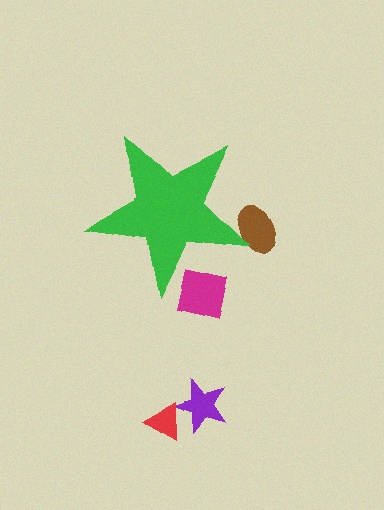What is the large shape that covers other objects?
A green star.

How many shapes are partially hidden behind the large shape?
2 shapes are partially hidden.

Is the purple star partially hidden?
No, the purple star is fully visible.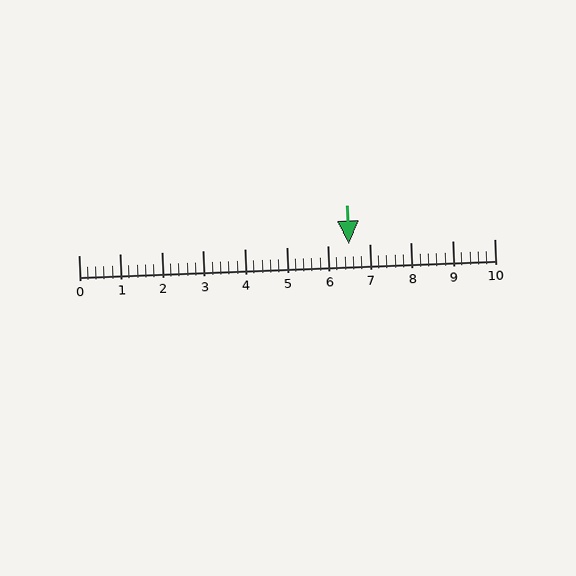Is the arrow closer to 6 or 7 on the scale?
The arrow is closer to 7.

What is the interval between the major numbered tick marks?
The major tick marks are spaced 1 units apart.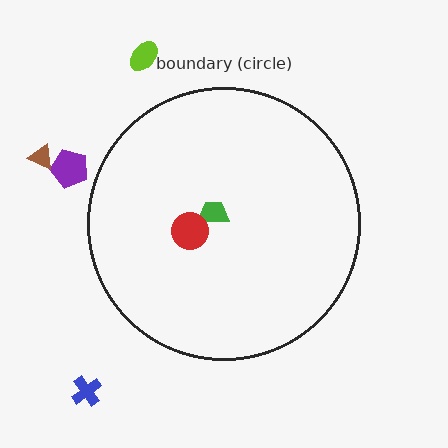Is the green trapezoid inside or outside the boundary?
Inside.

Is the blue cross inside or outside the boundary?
Outside.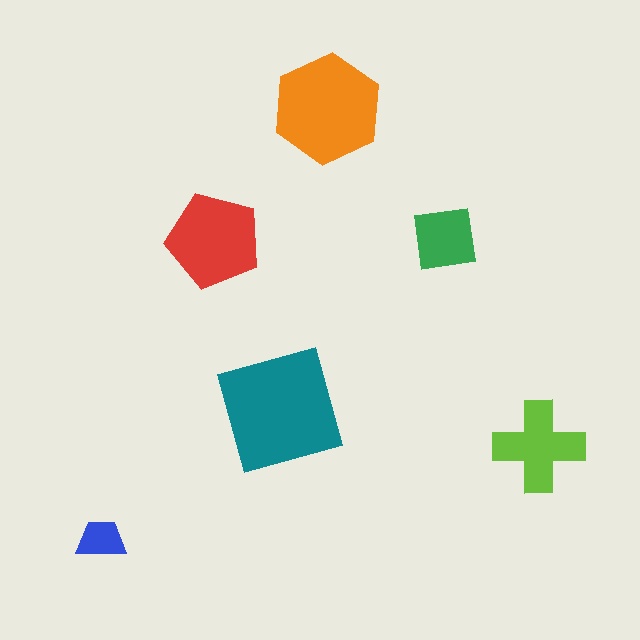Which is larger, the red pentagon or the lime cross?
The red pentagon.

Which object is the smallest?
The blue trapezoid.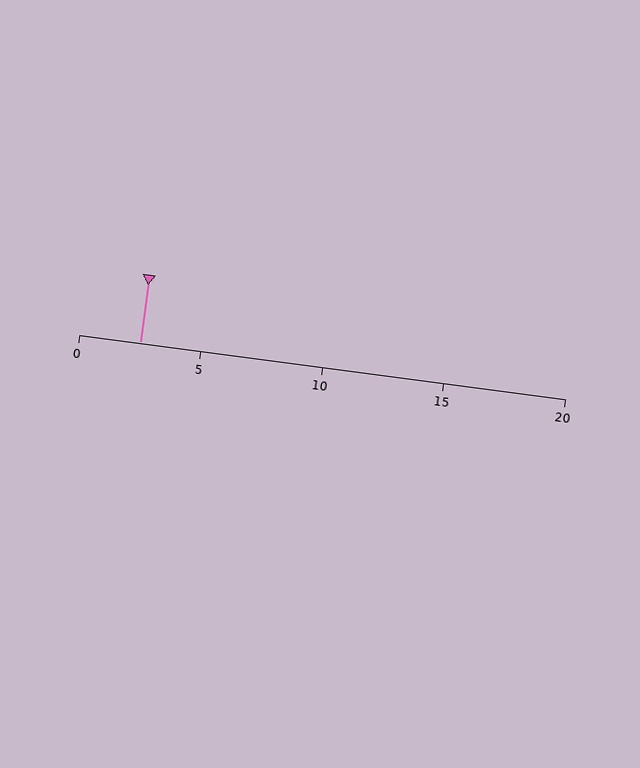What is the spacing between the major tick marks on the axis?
The major ticks are spaced 5 apart.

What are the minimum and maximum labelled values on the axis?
The axis runs from 0 to 20.